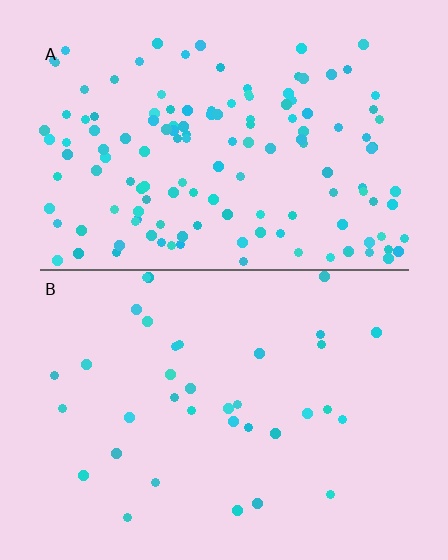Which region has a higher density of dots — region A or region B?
A (the top).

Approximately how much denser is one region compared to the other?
Approximately 3.9× — region A over region B.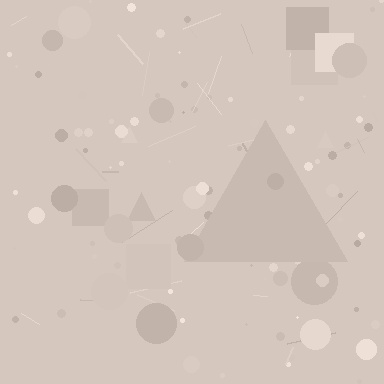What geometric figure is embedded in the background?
A triangle is embedded in the background.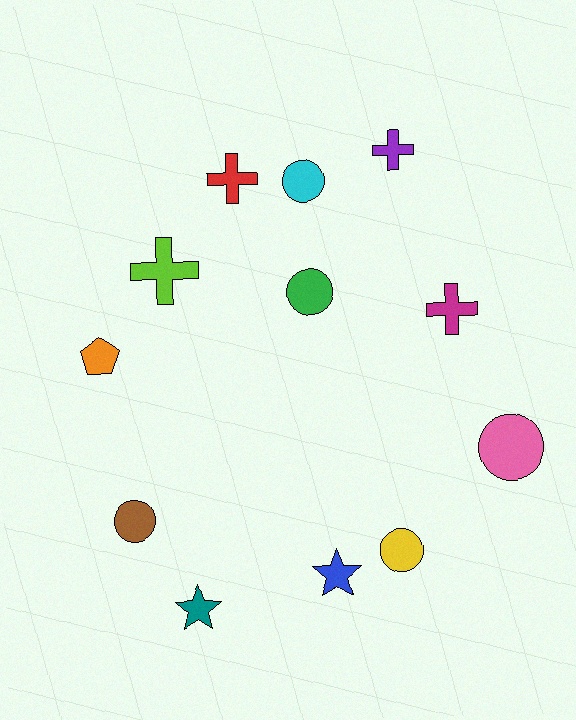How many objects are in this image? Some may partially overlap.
There are 12 objects.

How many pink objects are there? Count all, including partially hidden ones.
There is 1 pink object.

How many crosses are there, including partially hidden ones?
There are 4 crosses.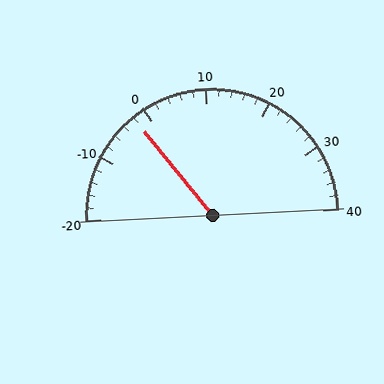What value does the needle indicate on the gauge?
The needle indicates approximately -2.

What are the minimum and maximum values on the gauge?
The gauge ranges from -20 to 40.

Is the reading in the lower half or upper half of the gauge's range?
The reading is in the lower half of the range (-20 to 40).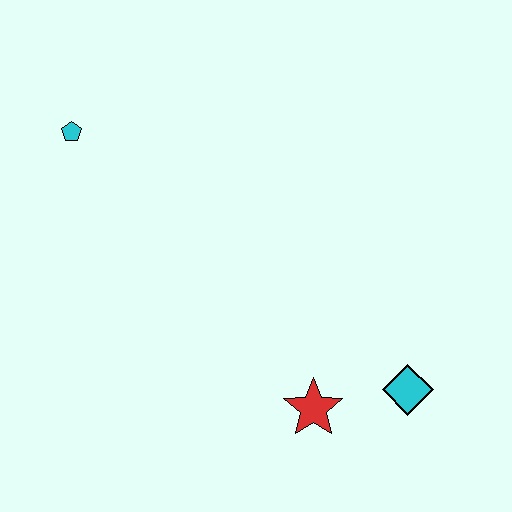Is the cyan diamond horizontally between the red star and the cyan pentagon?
No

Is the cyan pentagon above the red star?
Yes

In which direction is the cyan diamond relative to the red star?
The cyan diamond is to the right of the red star.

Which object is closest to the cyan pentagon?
The red star is closest to the cyan pentagon.